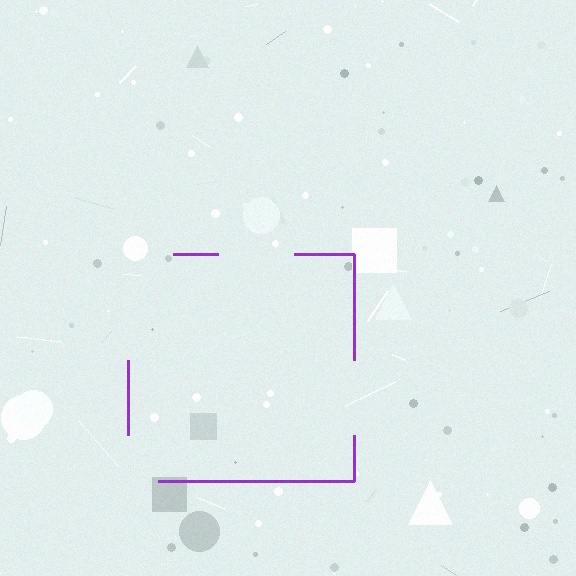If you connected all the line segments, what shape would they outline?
They would outline a square.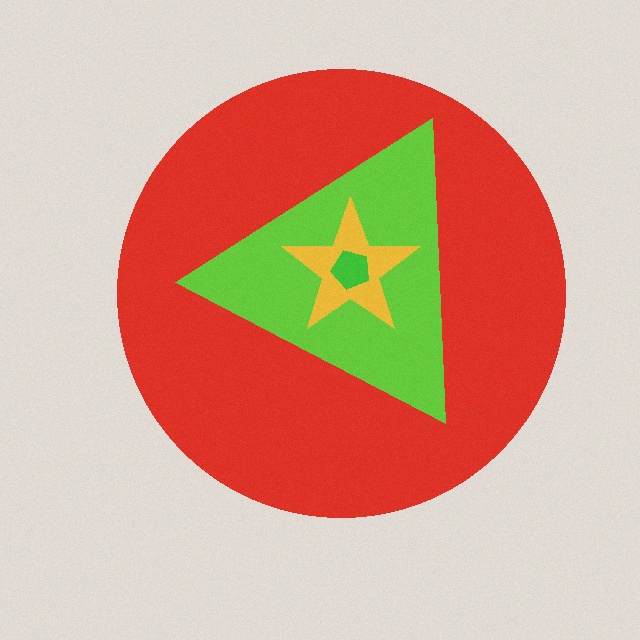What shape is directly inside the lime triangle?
The yellow star.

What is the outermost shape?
The red circle.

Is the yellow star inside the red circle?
Yes.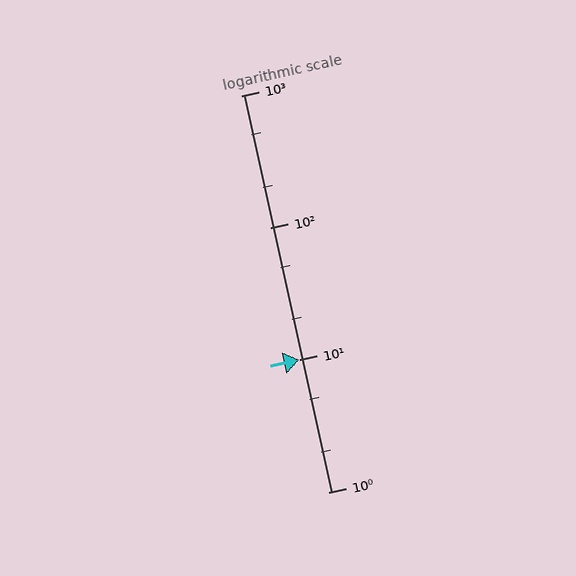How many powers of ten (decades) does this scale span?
The scale spans 3 decades, from 1 to 1000.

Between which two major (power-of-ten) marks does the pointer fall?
The pointer is between 10 and 100.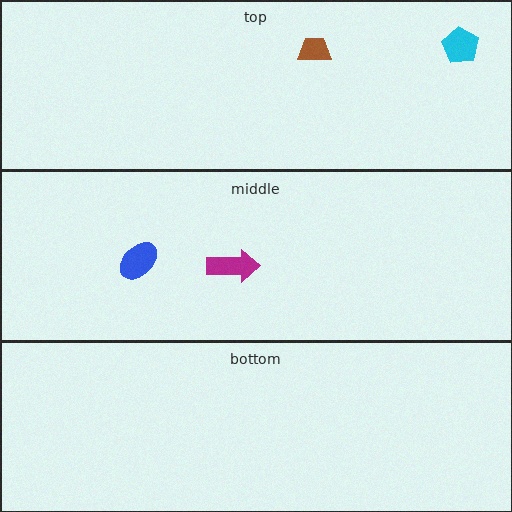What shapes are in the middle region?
The magenta arrow, the blue ellipse.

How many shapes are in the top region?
2.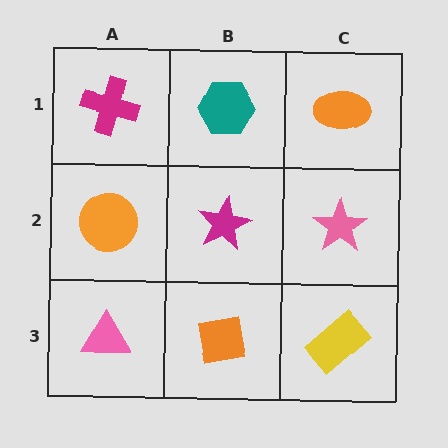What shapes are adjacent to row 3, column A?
An orange circle (row 2, column A), an orange square (row 3, column B).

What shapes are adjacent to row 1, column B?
A magenta star (row 2, column B), a magenta cross (row 1, column A), an orange ellipse (row 1, column C).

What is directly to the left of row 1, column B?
A magenta cross.